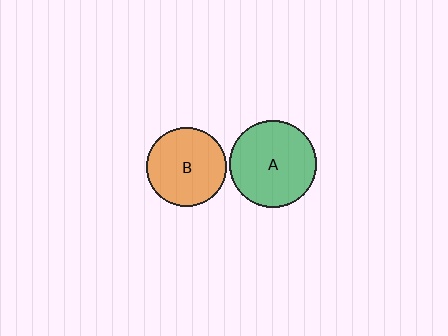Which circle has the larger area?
Circle A (green).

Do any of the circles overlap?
No, none of the circles overlap.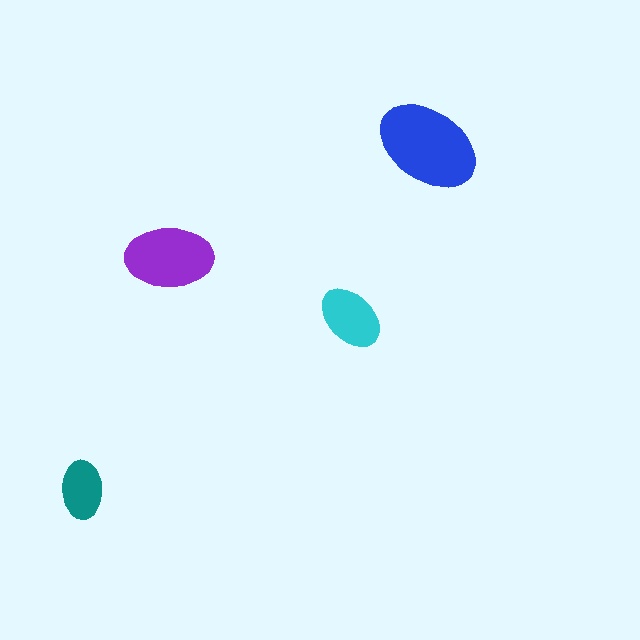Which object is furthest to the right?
The blue ellipse is rightmost.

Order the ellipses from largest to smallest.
the blue one, the purple one, the cyan one, the teal one.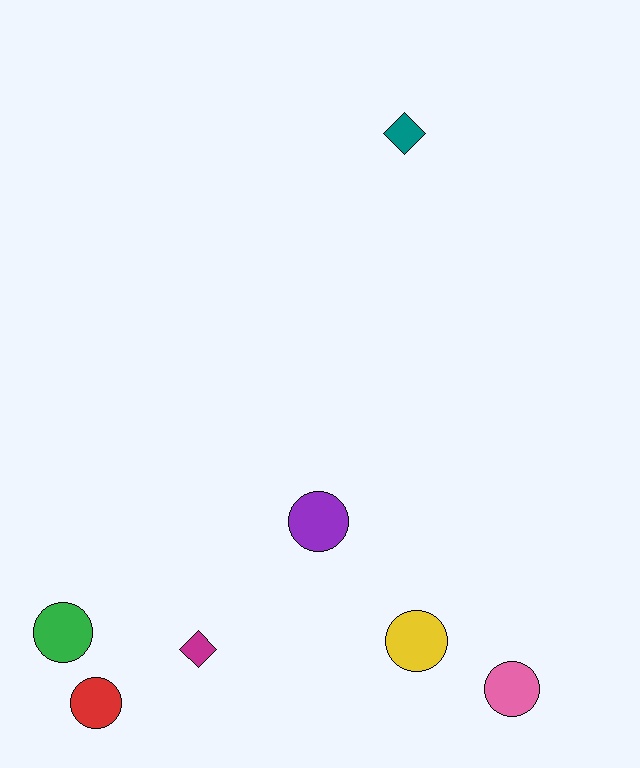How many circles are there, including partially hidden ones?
There are 5 circles.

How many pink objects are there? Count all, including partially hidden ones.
There is 1 pink object.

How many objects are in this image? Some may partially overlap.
There are 7 objects.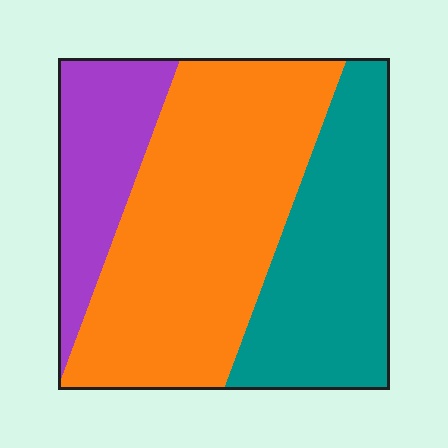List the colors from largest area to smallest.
From largest to smallest: orange, teal, purple.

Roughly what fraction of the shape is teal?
Teal covers 31% of the shape.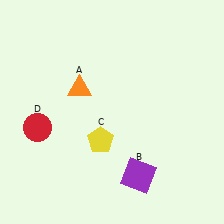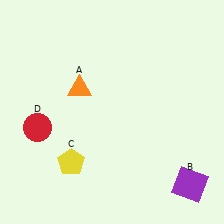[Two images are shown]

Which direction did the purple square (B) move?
The purple square (B) moved right.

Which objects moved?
The objects that moved are: the purple square (B), the yellow pentagon (C).